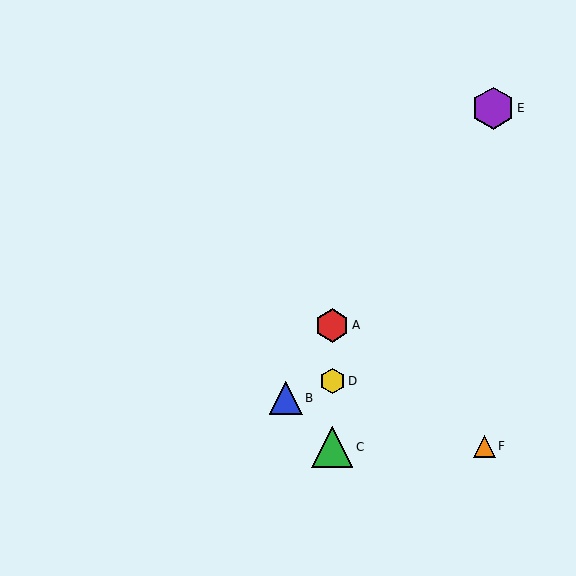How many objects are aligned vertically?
3 objects (A, C, D) are aligned vertically.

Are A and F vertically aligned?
No, A is at x≈332 and F is at x≈484.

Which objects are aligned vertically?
Objects A, C, D are aligned vertically.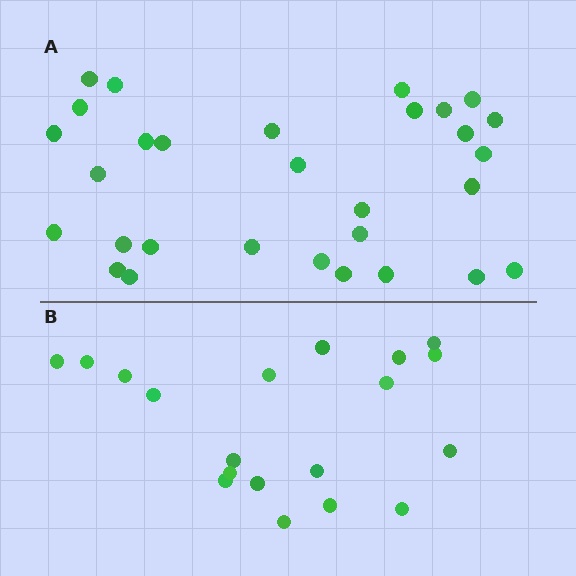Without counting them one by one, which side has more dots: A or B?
Region A (the top region) has more dots.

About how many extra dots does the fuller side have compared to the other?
Region A has roughly 12 or so more dots than region B.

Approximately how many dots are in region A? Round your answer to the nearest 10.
About 30 dots.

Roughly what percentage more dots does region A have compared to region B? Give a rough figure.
About 60% more.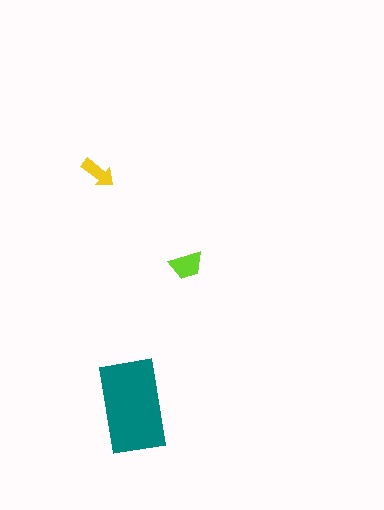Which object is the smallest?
The yellow arrow.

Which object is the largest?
The teal rectangle.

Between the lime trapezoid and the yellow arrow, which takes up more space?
The lime trapezoid.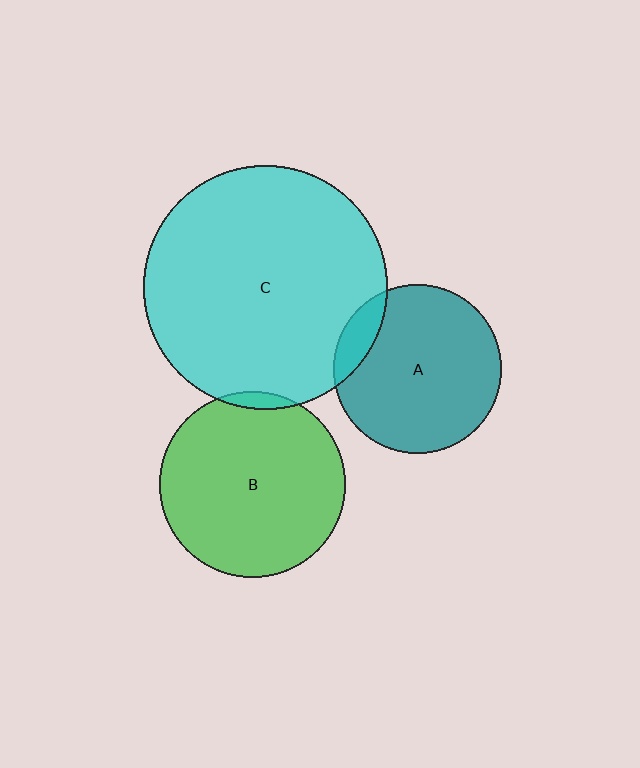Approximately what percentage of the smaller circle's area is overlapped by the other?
Approximately 10%.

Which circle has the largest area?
Circle C (cyan).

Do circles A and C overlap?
Yes.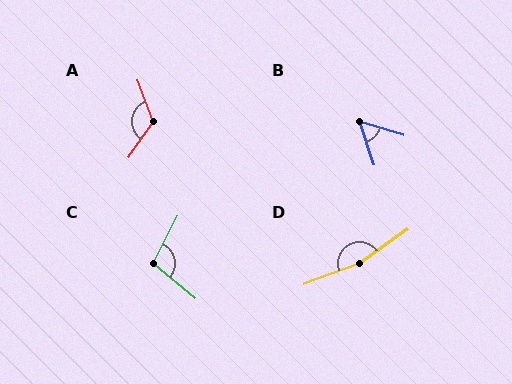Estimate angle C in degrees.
Approximately 103 degrees.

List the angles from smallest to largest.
B (55°), C (103°), A (124°), D (165°).